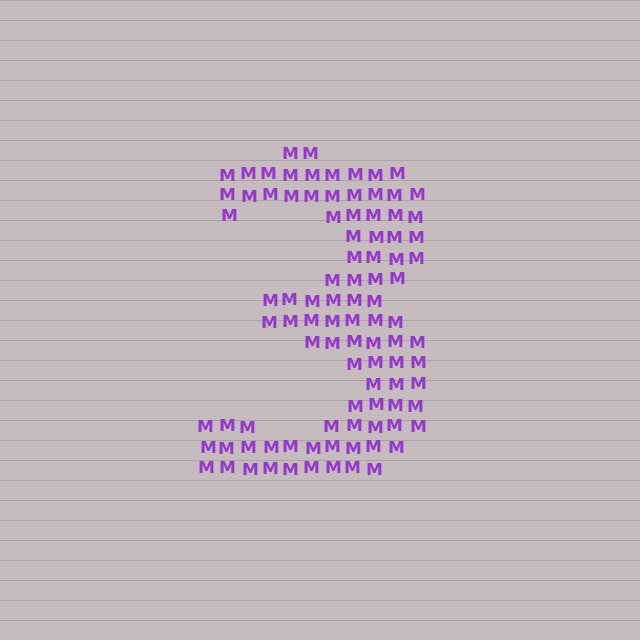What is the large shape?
The large shape is the digit 3.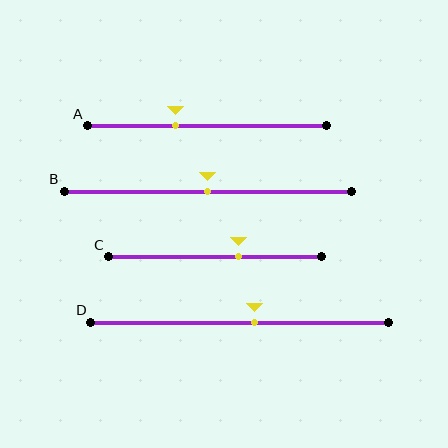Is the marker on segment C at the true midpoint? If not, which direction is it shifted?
No, the marker on segment C is shifted to the right by about 11% of the segment length.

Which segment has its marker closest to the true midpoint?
Segment B has its marker closest to the true midpoint.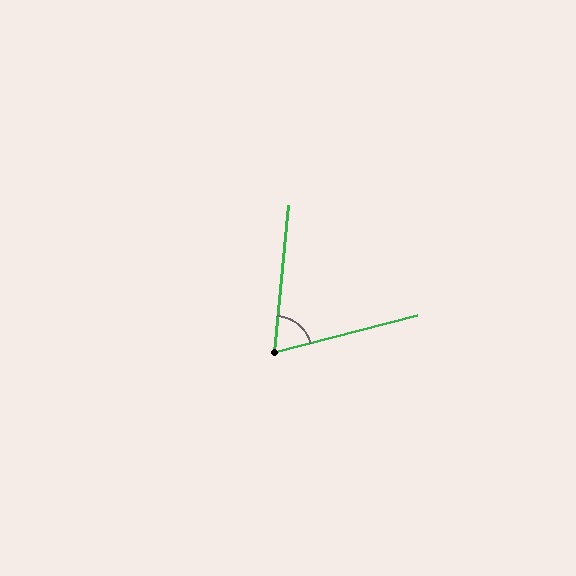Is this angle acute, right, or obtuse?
It is acute.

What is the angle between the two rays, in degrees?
Approximately 70 degrees.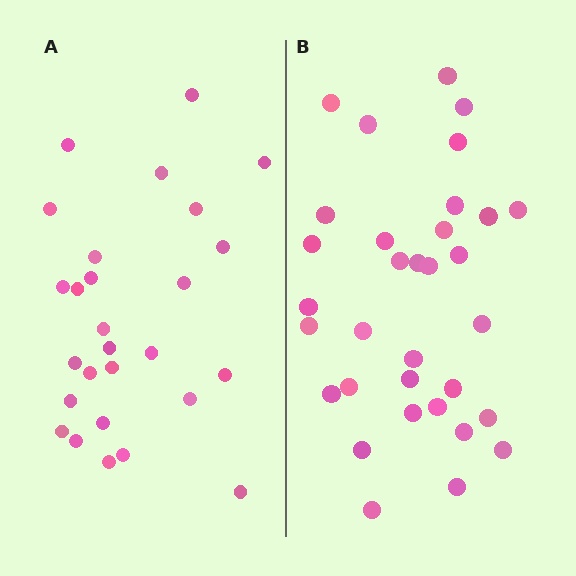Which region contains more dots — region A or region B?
Region B (the right region) has more dots.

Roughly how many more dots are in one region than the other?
Region B has about 6 more dots than region A.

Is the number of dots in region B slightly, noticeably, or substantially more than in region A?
Region B has only slightly more — the two regions are fairly close. The ratio is roughly 1.2 to 1.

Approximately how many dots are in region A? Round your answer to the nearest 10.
About 30 dots. (The exact count is 27, which rounds to 30.)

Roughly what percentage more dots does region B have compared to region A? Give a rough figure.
About 20% more.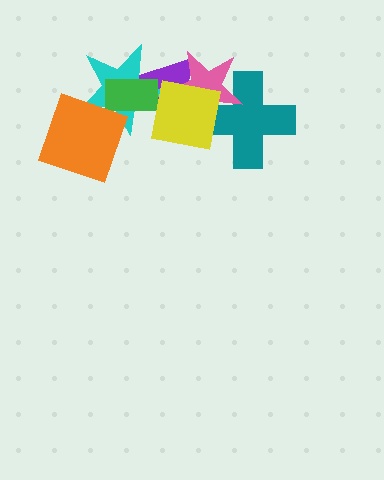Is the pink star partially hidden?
Yes, it is partially covered by another shape.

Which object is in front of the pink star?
The yellow square is in front of the pink star.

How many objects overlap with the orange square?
1 object overlaps with the orange square.